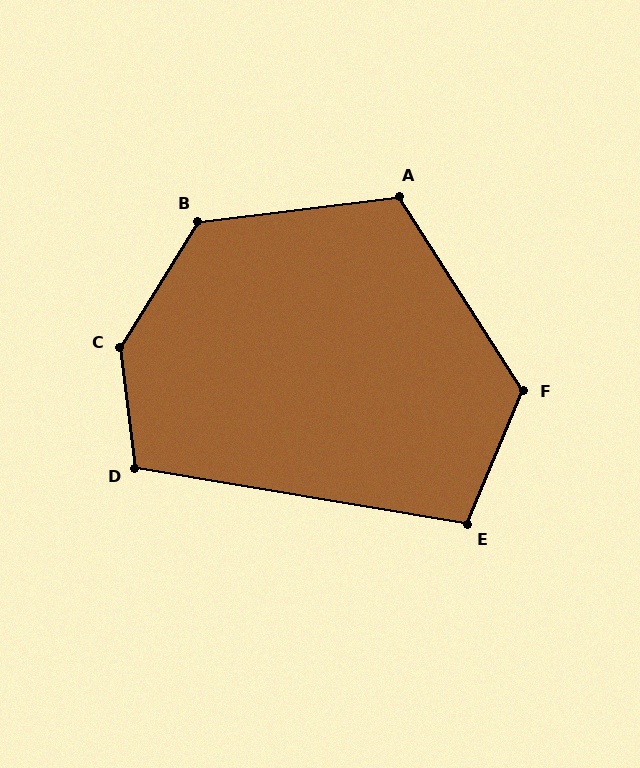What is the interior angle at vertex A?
Approximately 116 degrees (obtuse).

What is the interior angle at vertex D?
Approximately 107 degrees (obtuse).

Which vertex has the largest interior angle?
C, at approximately 141 degrees.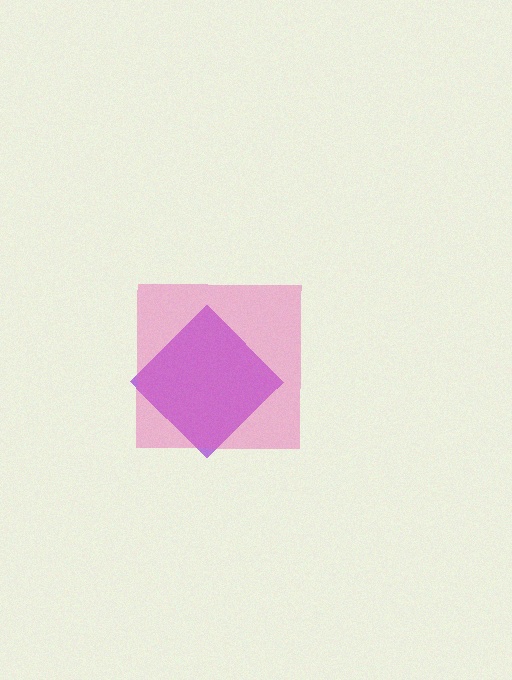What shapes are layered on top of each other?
The layered shapes are: a purple diamond, a pink square.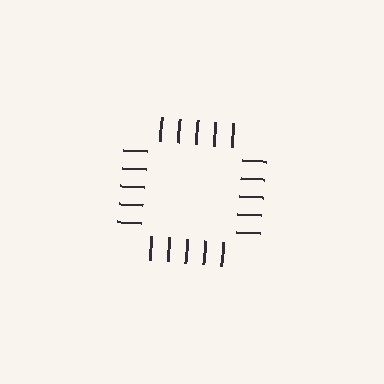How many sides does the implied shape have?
4 sides — the line-ends trace a square.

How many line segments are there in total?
20 — 5 along each of the 4 edges.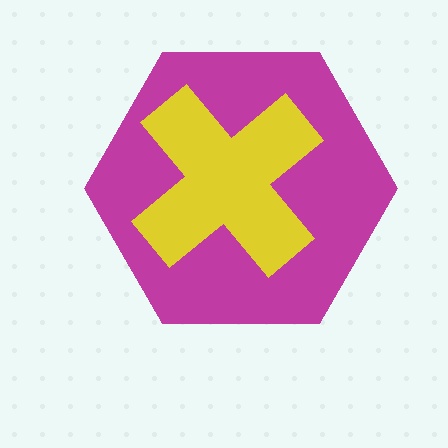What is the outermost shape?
The magenta hexagon.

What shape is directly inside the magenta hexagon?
The yellow cross.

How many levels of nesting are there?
2.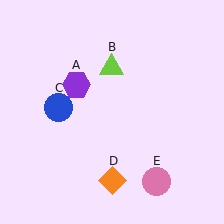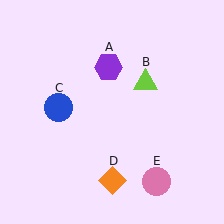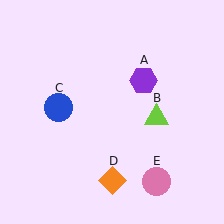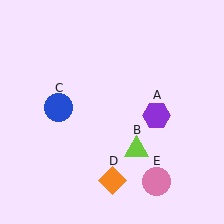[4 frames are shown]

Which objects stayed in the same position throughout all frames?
Blue circle (object C) and orange diamond (object D) and pink circle (object E) remained stationary.